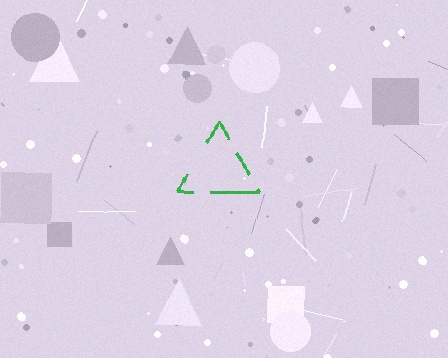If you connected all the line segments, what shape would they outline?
They would outline a triangle.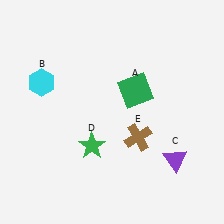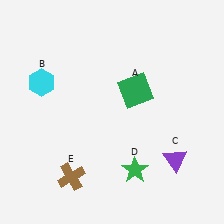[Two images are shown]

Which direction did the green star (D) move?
The green star (D) moved right.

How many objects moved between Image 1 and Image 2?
2 objects moved between the two images.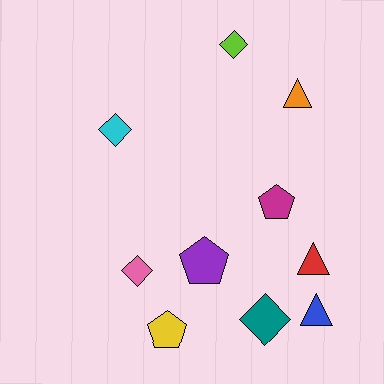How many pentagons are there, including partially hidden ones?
There are 3 pentagons.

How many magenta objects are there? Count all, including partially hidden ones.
There is 1 magenta object.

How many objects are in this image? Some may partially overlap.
There are 10 objects.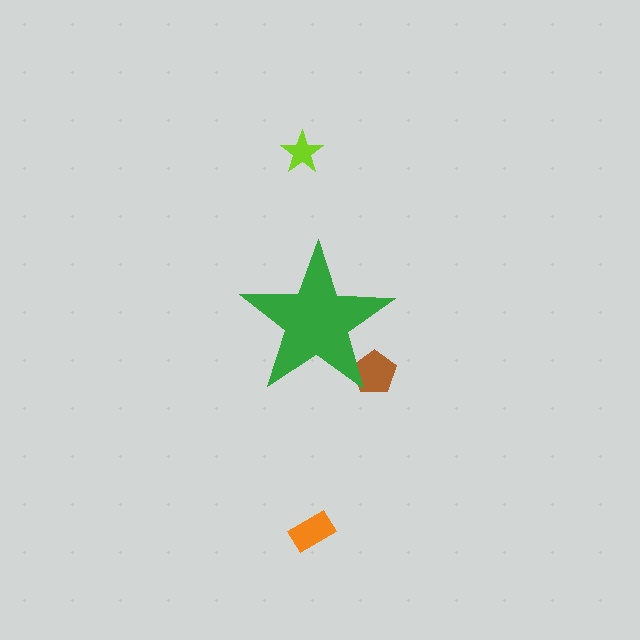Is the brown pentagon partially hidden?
Yes, the brown pentagon is partially hidden behind the green star.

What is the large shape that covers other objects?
A green star.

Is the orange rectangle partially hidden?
No, the orange rectangle is fully visible.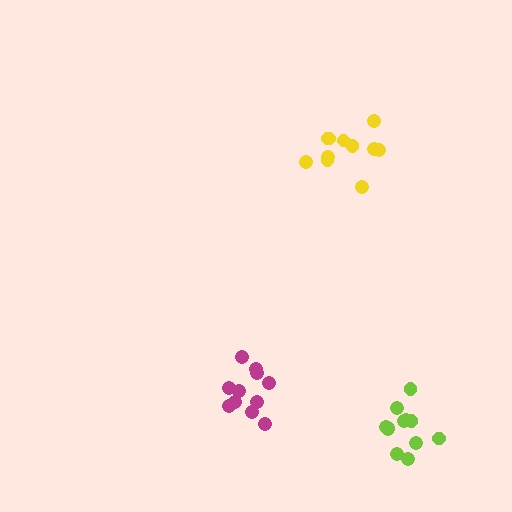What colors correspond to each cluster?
The clusters are colored: lime, yellow, magenta.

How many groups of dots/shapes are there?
There are 3 groups.